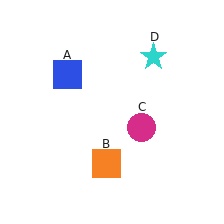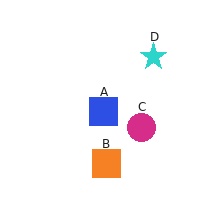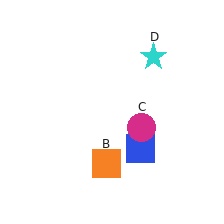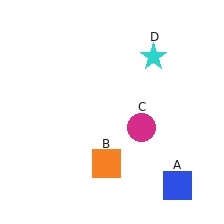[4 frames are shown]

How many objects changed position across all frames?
1 object changed position: blue square (object A).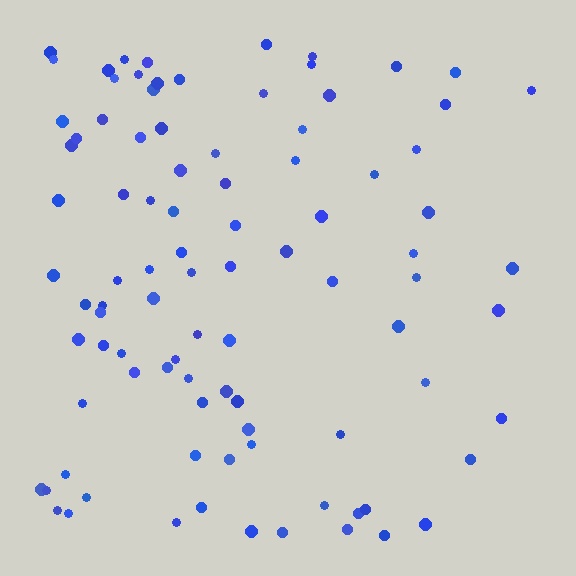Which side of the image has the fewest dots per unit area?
The right.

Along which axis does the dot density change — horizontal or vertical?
Horizontal.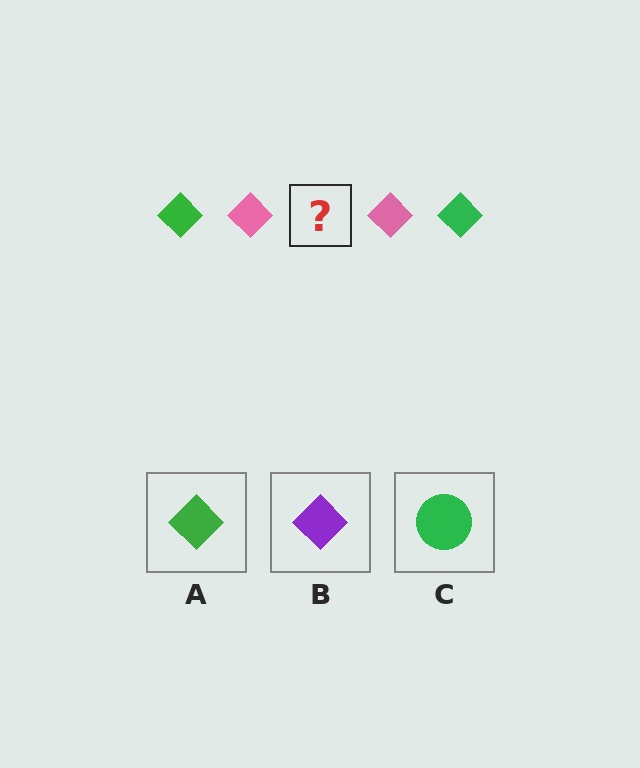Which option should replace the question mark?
Option A.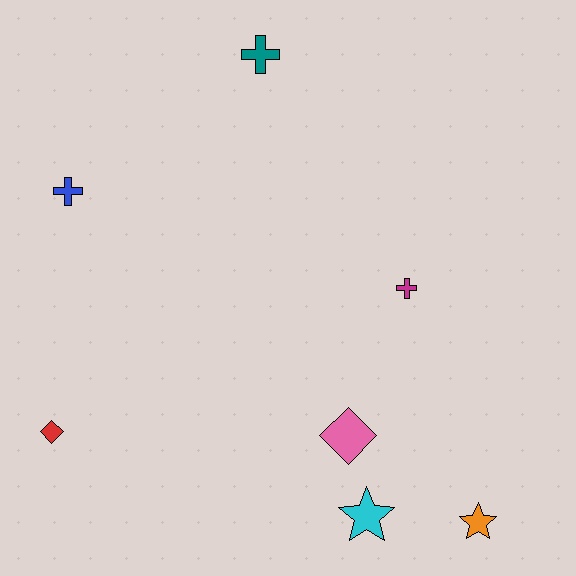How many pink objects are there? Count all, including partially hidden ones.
There is 1 pink object.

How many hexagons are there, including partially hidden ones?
There are no hexagons.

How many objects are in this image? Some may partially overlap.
There are 7 objects.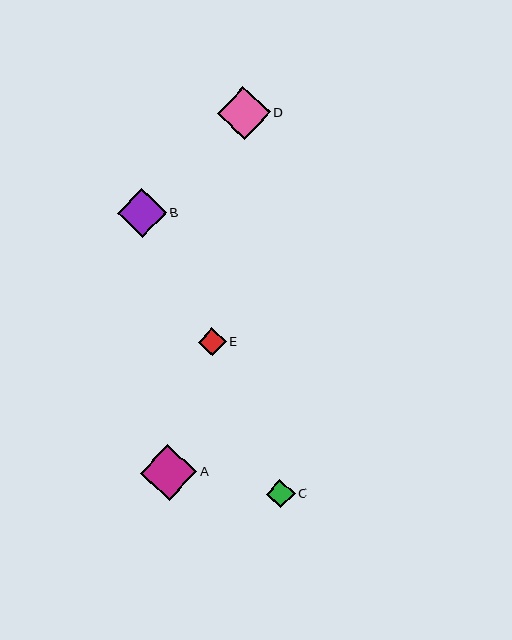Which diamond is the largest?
Diamond A is the largest with a size of approximately 56 pixels.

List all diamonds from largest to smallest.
From largest to smallest: A, D, B, C, E.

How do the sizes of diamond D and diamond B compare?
Diamond D and diamond B are approximately the same size.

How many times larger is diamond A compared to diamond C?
Diamond A is approximately 2.0 times the size of diamond C.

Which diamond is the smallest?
Diamond E is the smallest with a size of approximately 28 pixels.